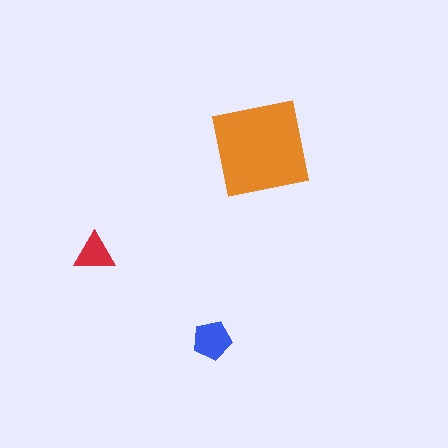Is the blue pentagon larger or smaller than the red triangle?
Larger.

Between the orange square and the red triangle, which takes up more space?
The orange square.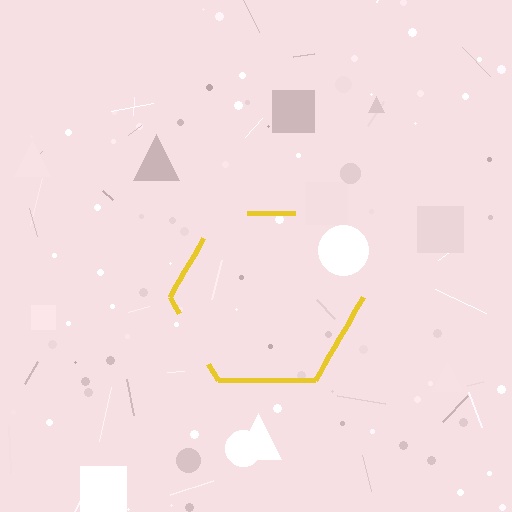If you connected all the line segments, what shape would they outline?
They would outline a hexagon.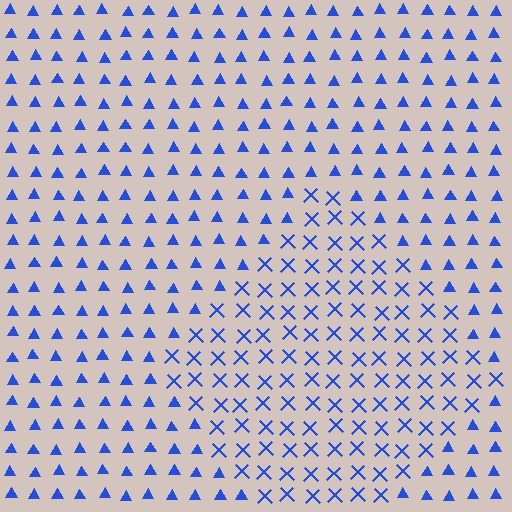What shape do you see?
I see a diamond.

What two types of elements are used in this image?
The image uses X marks inside the diamond region and triangles outside it.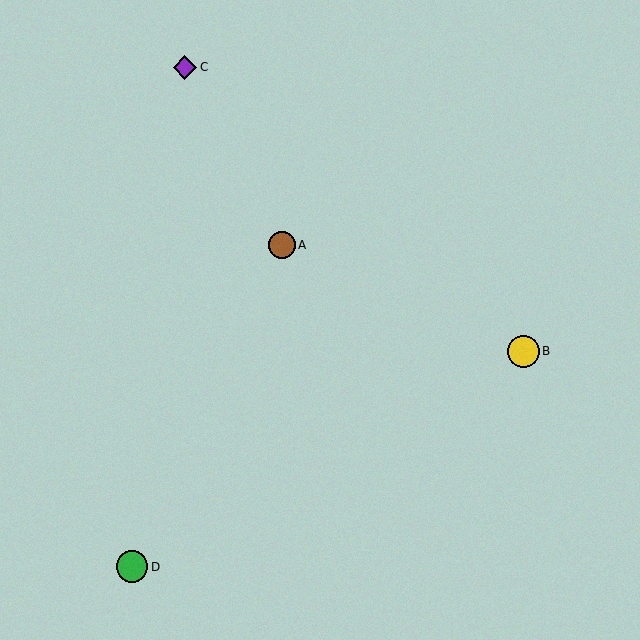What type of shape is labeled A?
Shape A is a brown circle.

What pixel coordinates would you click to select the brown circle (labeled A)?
Click at (282, 245) to select the brown circle A.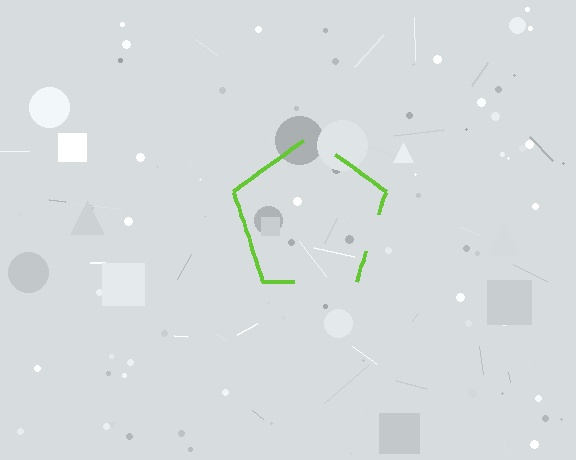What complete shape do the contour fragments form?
The contour fragments form a pentagon.